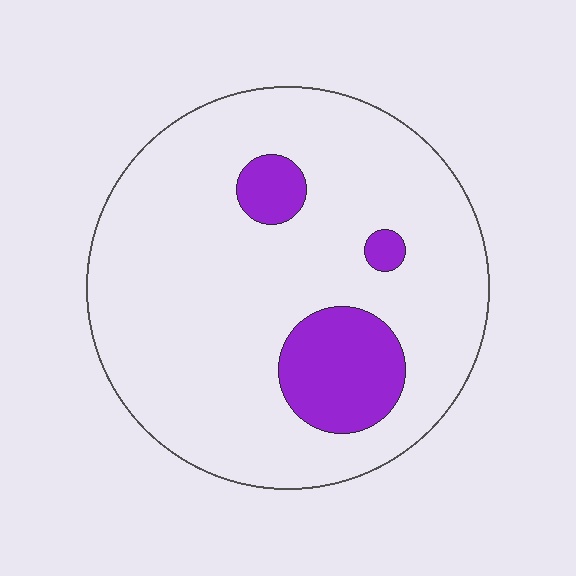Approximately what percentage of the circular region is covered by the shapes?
Approximately 15%.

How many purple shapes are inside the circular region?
3.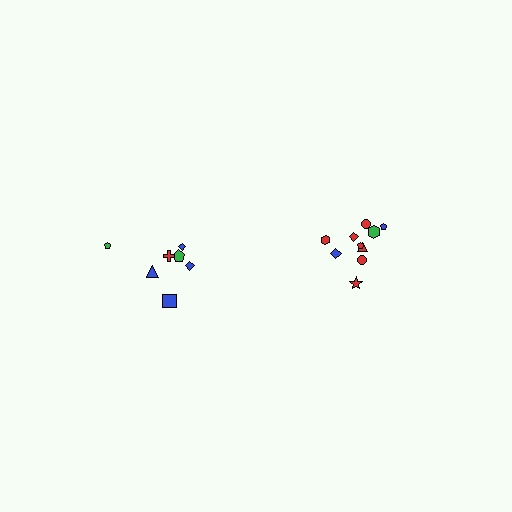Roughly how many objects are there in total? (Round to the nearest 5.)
Roughly 15 objects in total.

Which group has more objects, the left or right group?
The right group.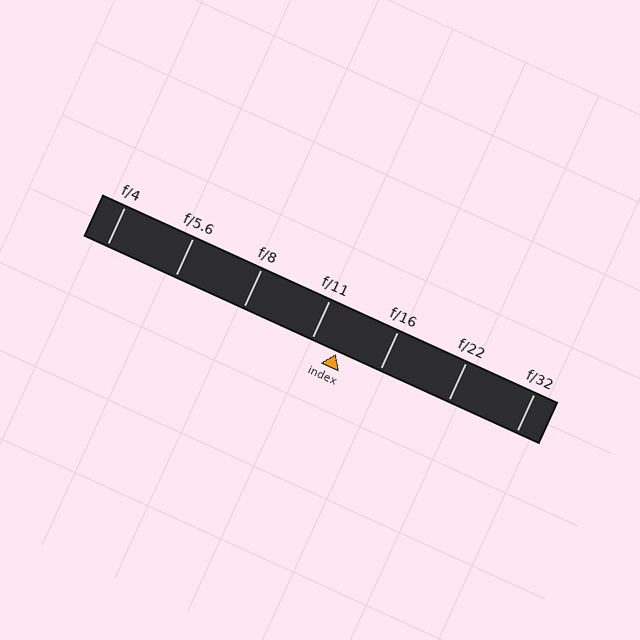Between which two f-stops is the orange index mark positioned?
The index mark is between f/11 and f/16.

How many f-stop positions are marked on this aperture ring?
There are 7 f-stop positions marked.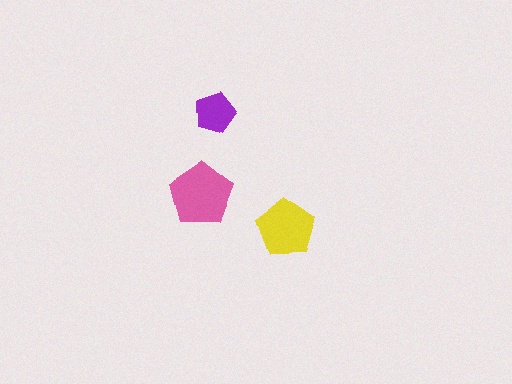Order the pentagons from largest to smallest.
the pink one, the yellow one, the purple one.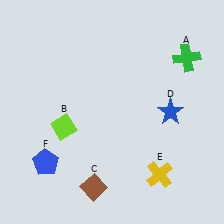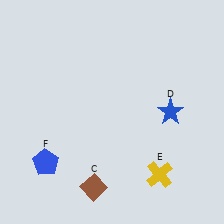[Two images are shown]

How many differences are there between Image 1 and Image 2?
There are 2 differences between the two images.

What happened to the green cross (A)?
The green cross (A) was removed in Image 2. It was in the top-right area of Image 1.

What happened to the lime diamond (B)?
The lime diamond (B) was removed in Image 2. It was in the bottom-left area of Image 1.